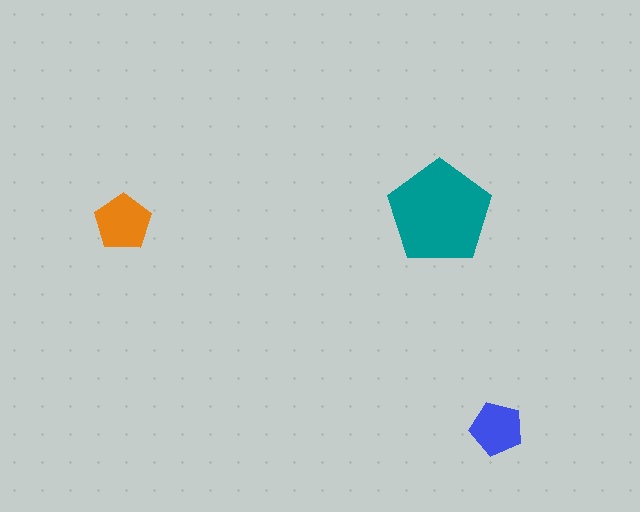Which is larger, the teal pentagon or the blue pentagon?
The teal one.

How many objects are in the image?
There are 3 objects in the image.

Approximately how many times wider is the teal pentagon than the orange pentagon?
About 2 times wider.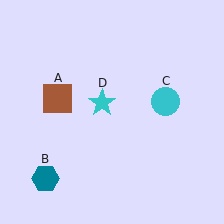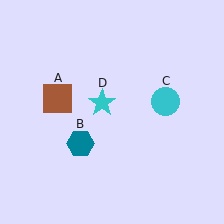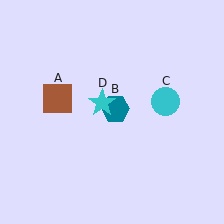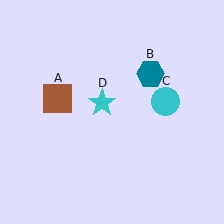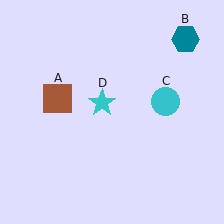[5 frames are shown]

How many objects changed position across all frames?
1 object changed position: teal hexagon (object B).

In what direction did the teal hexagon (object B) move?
The teal hexagon (object B) moved up and to the right.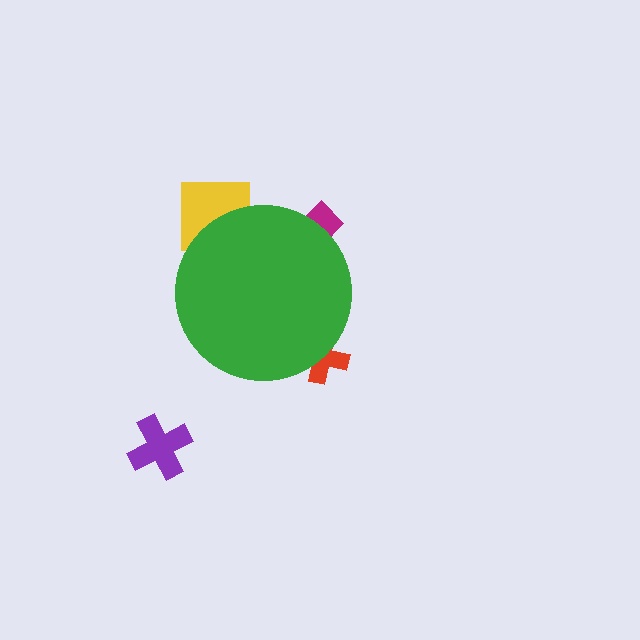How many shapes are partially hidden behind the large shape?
3 shapes are partially hidden.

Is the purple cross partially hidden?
No, the purple cross is fully visible.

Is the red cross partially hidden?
Yes, the red cross is partially hidden behind the green circle.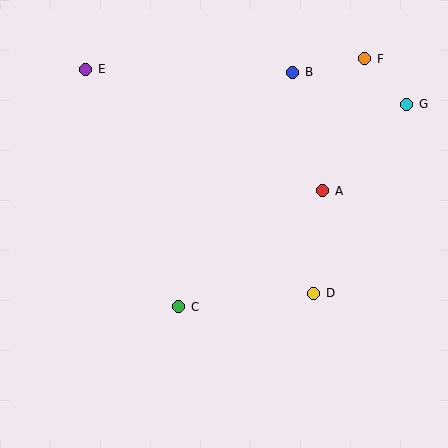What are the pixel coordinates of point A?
Point A is at (323, 191).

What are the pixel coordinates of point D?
Point D is at (314, 293).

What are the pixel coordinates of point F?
Point F is at (365, 59).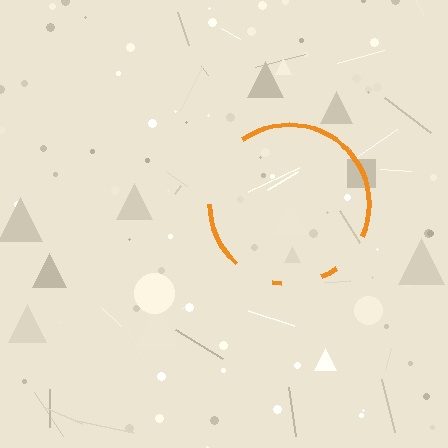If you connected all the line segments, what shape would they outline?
They would outline a circle.